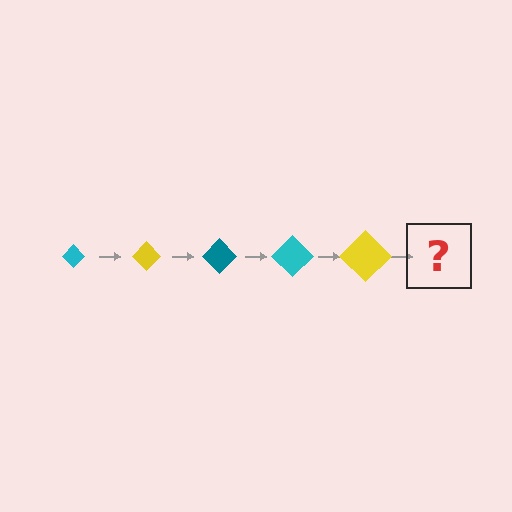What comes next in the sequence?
The next element should be a teal diamond, larger than the previous one.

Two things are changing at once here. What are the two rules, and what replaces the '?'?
The two rules are that the diamond grows larger each step and the color cycles through cyan, yellow, and teal. The '?' should be a teal diamond, larger than the previous one.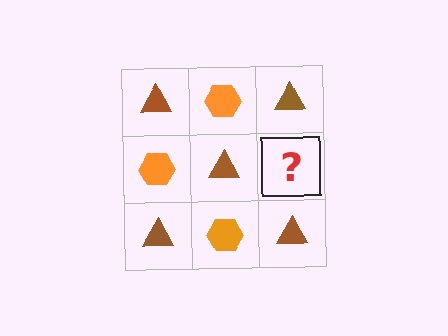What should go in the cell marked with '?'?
The missing cell should contain an orange hexagon.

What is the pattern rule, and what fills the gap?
The rule is that it alternates brown triangle and orange hexagon in a checkerboard pattern. The gap should be filled with an orange hexagon.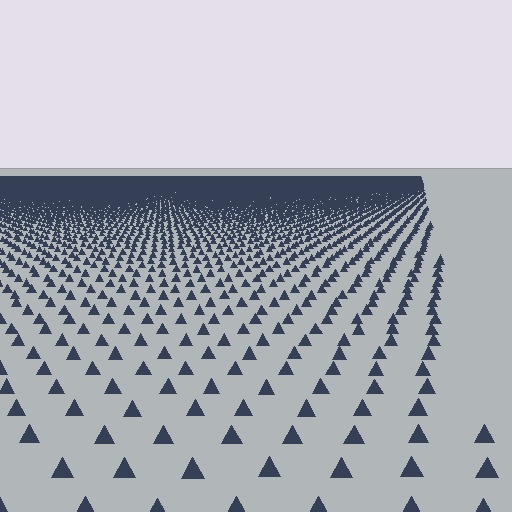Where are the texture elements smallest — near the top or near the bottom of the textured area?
Near the top.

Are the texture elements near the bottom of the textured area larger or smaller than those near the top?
Larger. Near the bottom, elements are closer to the viewer and appear at a bigger on-screen size.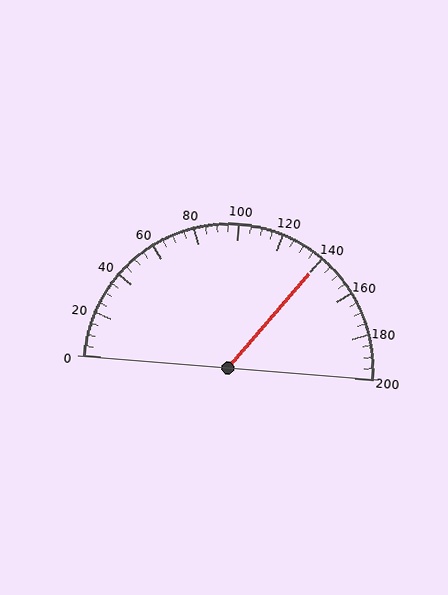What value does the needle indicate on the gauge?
The needle indicates approximately 140.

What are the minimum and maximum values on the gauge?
The gauge ranges from 0 to 200.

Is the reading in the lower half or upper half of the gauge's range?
The reading is in the upper half of the range (0 to 200).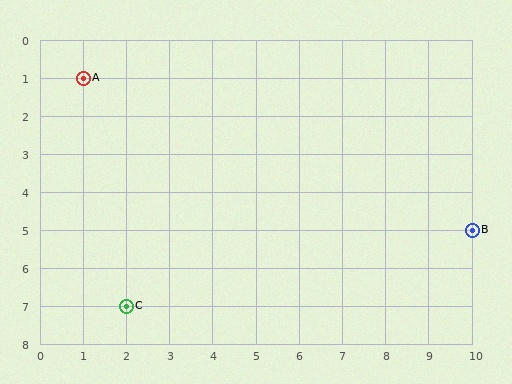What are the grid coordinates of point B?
Point B is at grid coordinates (10, 5).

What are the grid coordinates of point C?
Point C is at grid coordinates (2, 7).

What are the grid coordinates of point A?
Point A is at grid coordinates (1, 1).